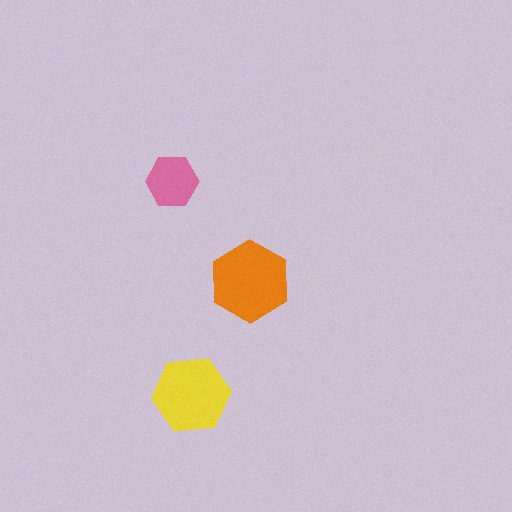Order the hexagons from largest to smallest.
the orange one, the yellow one, the pink one.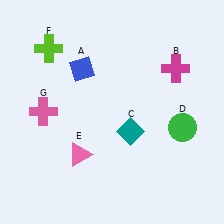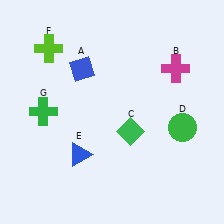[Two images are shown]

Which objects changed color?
C changed from teal to green. E changed from pink to blue. G changed from pink to green.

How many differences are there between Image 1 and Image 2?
There are 3 differences between the two images.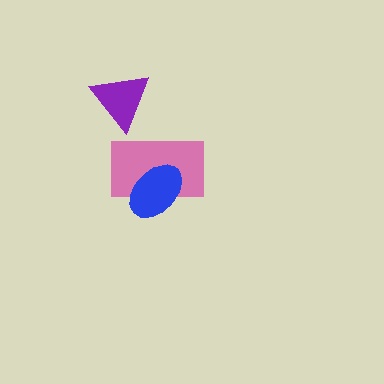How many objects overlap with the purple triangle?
0 objects overlap with the purple triangle.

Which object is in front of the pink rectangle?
The blue ellipse is in front of the pink rectangle.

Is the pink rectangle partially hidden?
Yes, it is partially covered by another shape.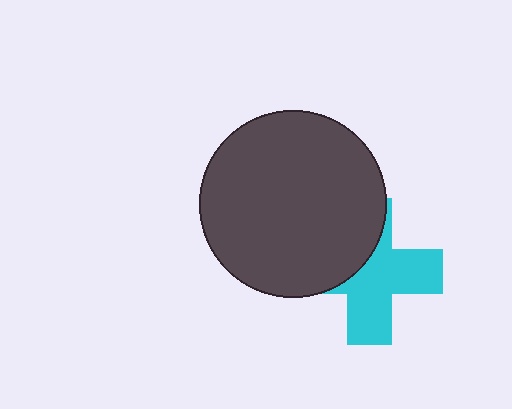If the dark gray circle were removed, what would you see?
You would see the complete cyan cross.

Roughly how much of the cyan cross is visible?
About half of it is visible (roughly 59%).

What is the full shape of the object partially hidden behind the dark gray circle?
The partially hidden object is a cyan cross.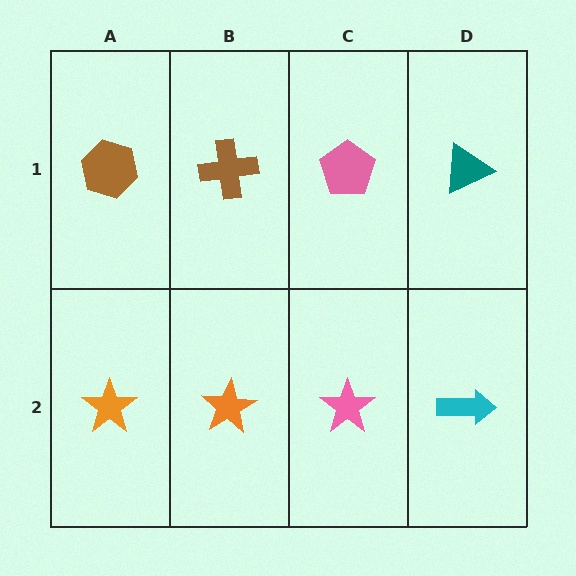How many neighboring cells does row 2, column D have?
2.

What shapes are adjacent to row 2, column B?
A brown cross (row 1, column B), an orange star (row 2, column A), a pink star (row 2, column C).